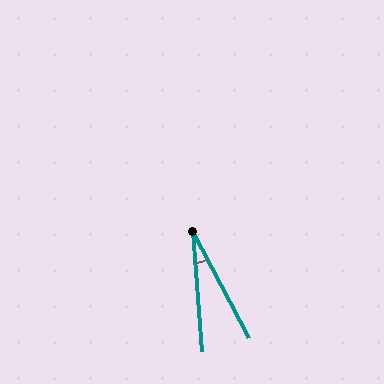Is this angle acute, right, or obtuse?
It is acute.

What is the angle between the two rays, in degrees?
Approximately 24 degrees.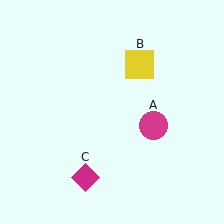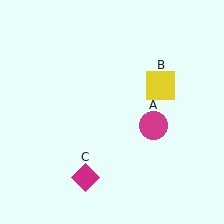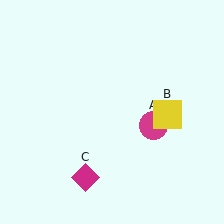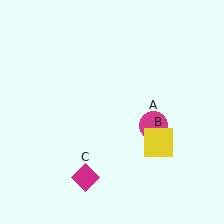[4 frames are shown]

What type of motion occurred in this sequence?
The yellow square (object B) rotated clockwise around the center of the scene.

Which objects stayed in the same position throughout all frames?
Magenta circle (object A) and magenta diamond (object C) remained stationary.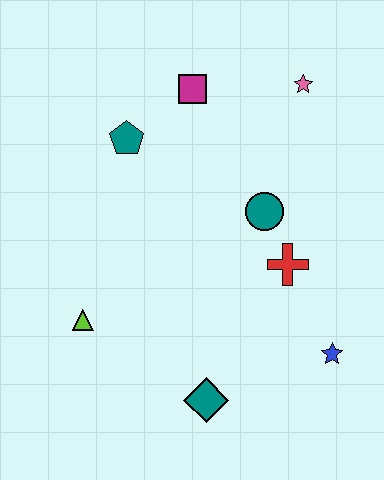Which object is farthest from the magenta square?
The teal diamond is farthest from the magenta square.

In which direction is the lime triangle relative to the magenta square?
The lime triangle is below the magenta square.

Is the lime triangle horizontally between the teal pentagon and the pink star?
No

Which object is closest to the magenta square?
The teal pentagon is closest to the magenta square.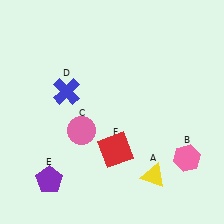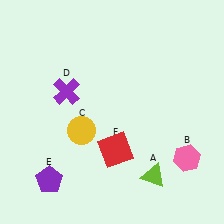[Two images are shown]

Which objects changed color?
A changed from yellow to lime. C changed from pink to yellow. D changed from blue to purple.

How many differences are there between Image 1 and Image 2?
There are 3 differences between the two images.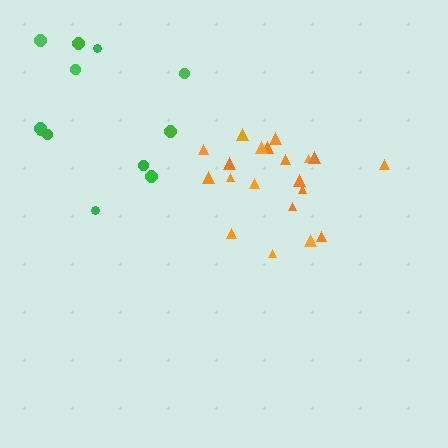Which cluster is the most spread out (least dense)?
Green.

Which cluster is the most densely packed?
Orange.